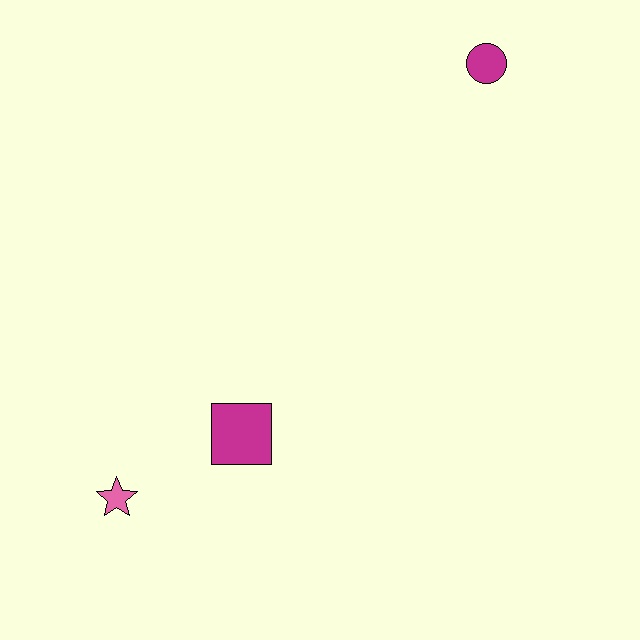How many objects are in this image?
There are 3 objects.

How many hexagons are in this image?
There are no hexagons.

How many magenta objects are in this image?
There are 2 magenta objects.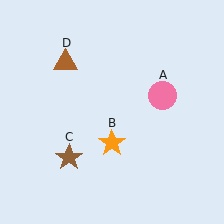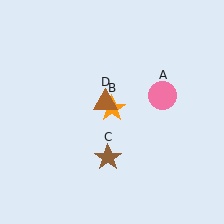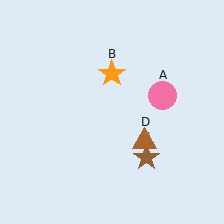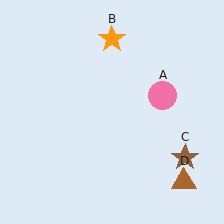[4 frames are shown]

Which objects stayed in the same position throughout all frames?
Pink circle (object A) remained stationary.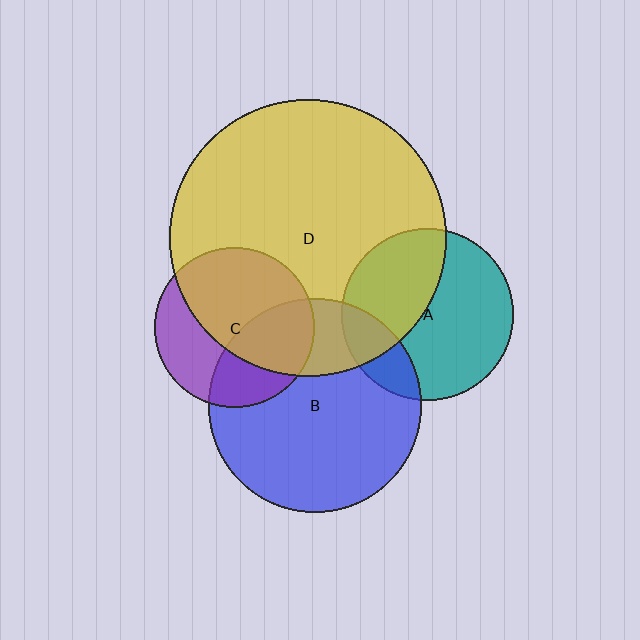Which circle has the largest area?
Circle D (yellow).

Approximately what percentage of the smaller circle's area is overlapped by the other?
Approximately 40%.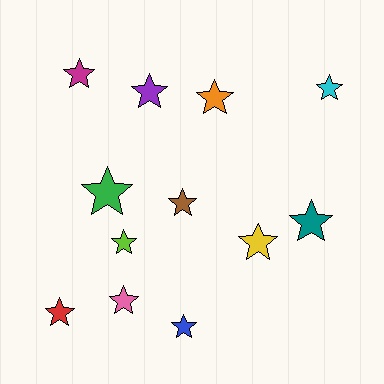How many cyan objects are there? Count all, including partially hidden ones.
There is 1 cyan object.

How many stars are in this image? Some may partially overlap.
There are 12 stars.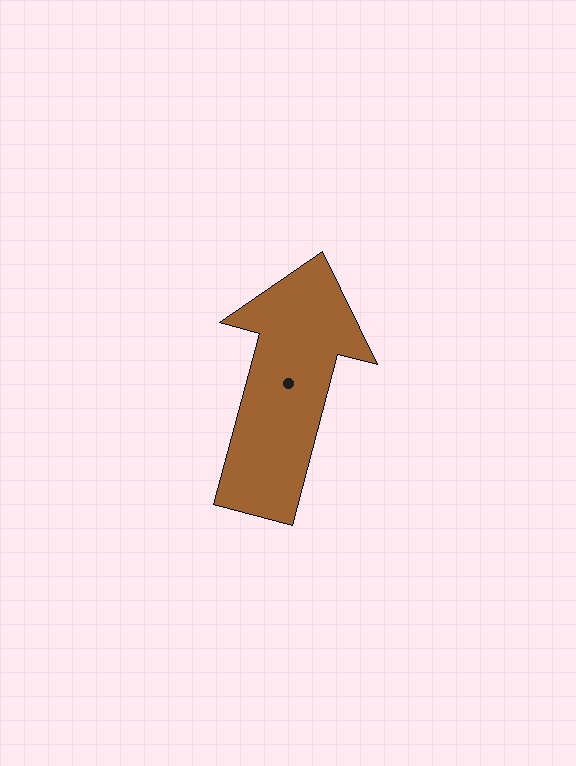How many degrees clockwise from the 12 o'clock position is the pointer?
Approximately 15 degrees.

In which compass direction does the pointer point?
North.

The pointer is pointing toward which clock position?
Roughly 12 o'clock.